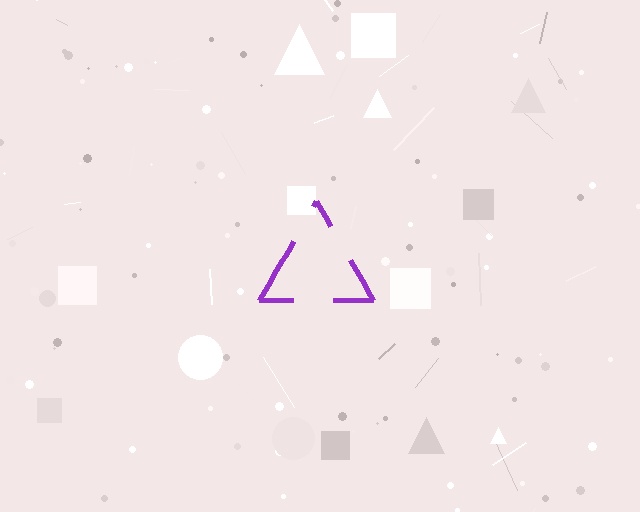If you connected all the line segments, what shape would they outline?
They would outline a triangle.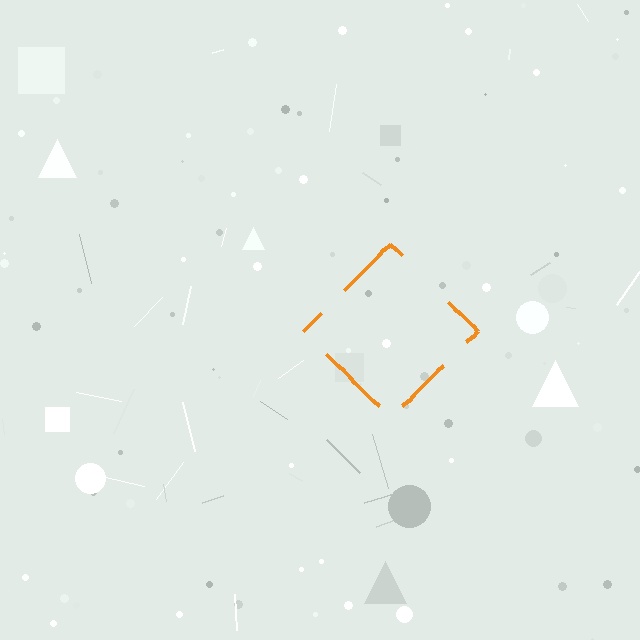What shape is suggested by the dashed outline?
The dashed outline suggests a diamond.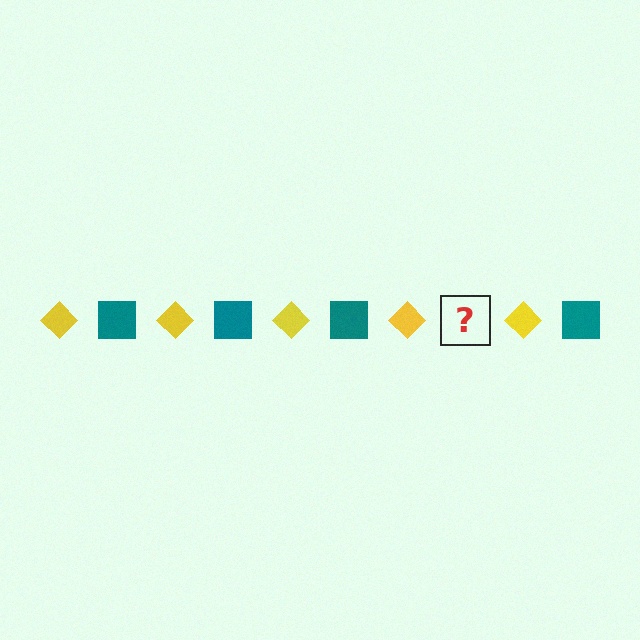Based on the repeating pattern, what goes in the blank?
The blank should be a teal square.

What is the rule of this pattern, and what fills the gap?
The rule is that the pattern alternates between yellow diamond and teal square. The gap should be filled with a teal square.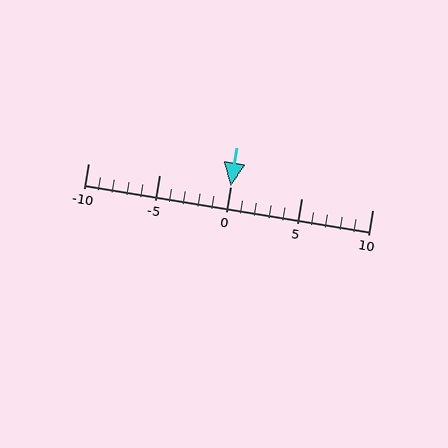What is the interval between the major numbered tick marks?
The major tick marks are spaced 5 units apart.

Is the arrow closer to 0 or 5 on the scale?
The arrow is closer to 0.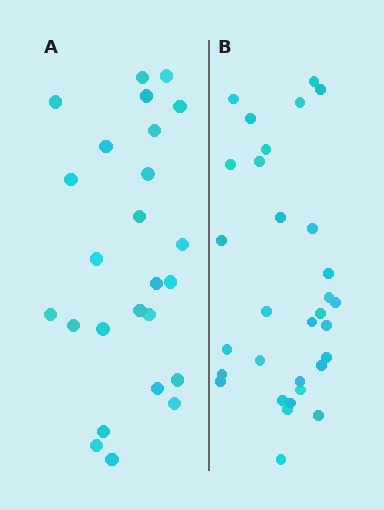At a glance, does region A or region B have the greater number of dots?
Region B (the right region) has more dots.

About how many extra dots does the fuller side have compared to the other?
Region B has about 6 more dots than region A.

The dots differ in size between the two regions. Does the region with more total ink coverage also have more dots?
No. Region A has more total ink coverage because its dots are larger, but region B actually contains more individual dots. Total area can be misleading — the number of items is what matters here.